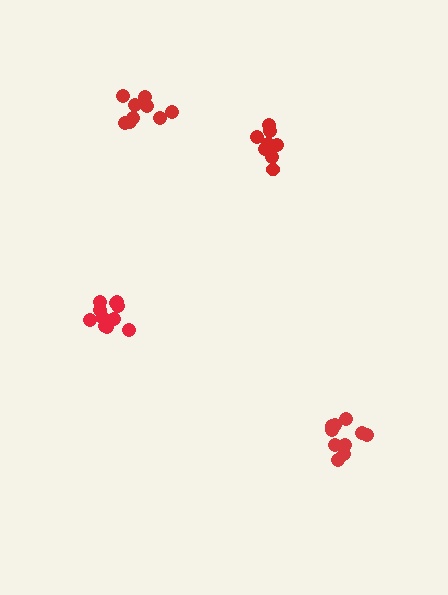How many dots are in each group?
Group 1: 11 dots, Group 2: 10 dots, Group 3: 9 dots, Group 4: 9 dots (39 total).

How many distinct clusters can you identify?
There are 4 distinct clusters.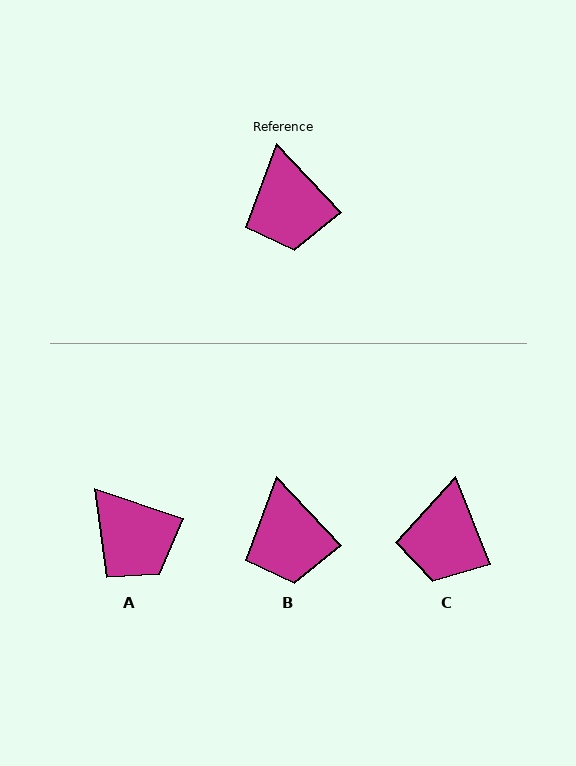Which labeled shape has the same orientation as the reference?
B.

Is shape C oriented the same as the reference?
No, it is off by about 22 degrees.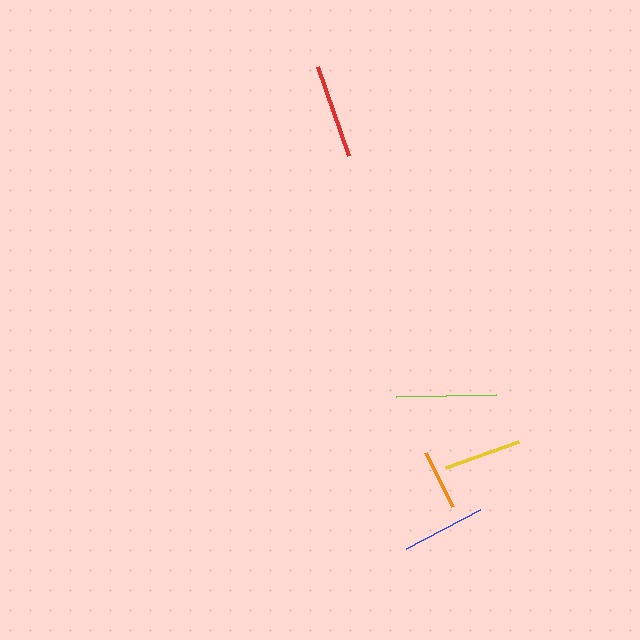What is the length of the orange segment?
The orange segment is approximately 61 pixels long.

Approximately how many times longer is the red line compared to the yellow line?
The red line is approximately 1.2 times the length of the yellow line.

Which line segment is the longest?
The lime line is the longest at approximately 101 pixels.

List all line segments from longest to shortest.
From longest to shortest: lime, red, blue, yellow, orange.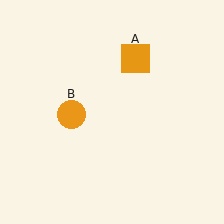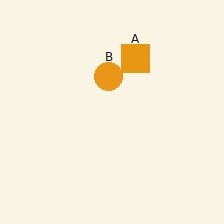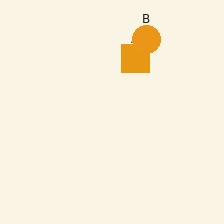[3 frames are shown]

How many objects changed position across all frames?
1 object changed position: orange circle (object B).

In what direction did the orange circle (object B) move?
The orange circle (object B) moved up and to the right.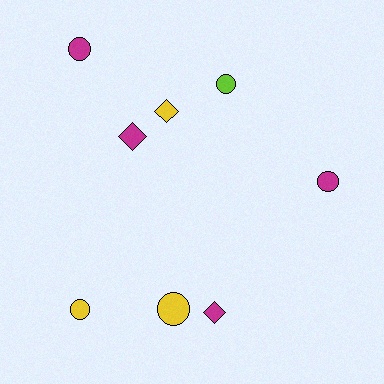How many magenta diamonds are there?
There are 2 magenta diamonds.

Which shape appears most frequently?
Circle, with 5 objects.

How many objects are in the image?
There are 8 objects.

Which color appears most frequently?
Magenta, with 4 objects.